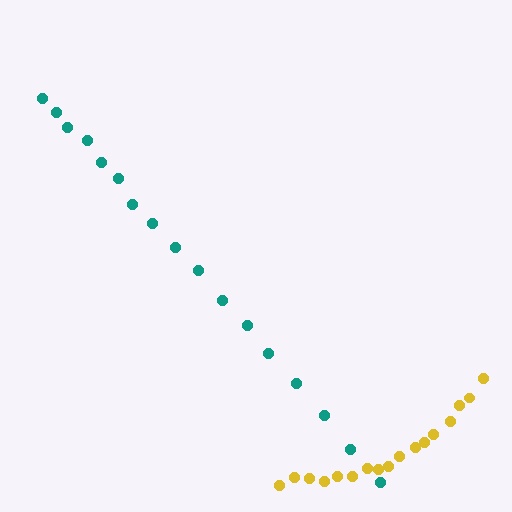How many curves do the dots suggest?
There are 2 distinct paths.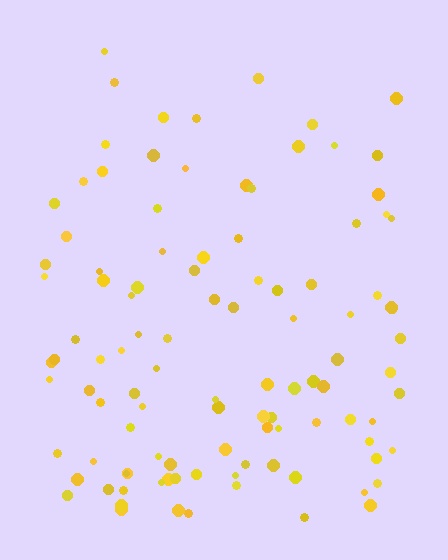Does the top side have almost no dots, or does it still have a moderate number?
Still a moderate number, just noticeably fewer than the bottom.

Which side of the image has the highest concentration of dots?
The bottom.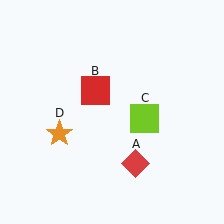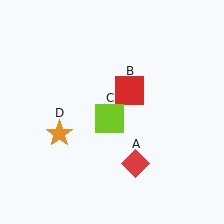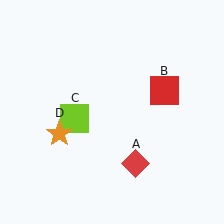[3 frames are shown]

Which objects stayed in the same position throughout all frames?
Red diamond (object A) and orange star (object D) remained stationary.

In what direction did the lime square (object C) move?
The lime square (object C) moved left.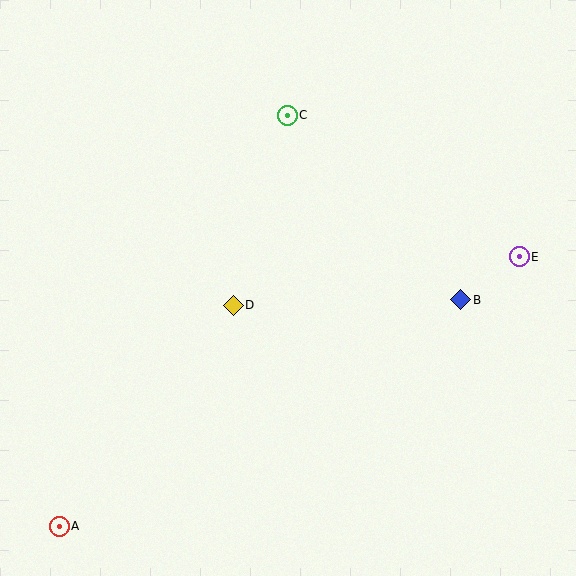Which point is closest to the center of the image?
Point D at (233, 305) is closest to the center.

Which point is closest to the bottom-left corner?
Point A is closest to the bottom-left corner.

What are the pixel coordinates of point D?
Point D is at (233, 305).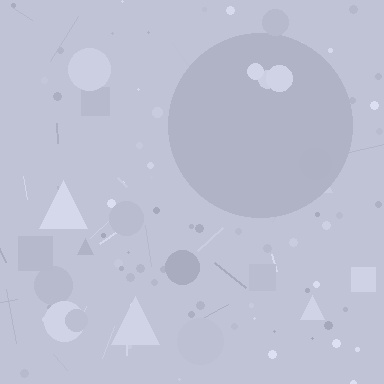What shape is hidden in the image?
A circle is hidden in the image.